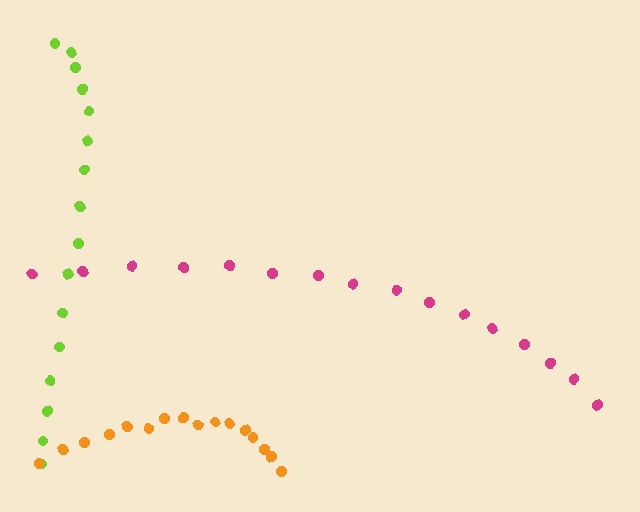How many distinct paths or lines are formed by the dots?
There are 3 distinct paths.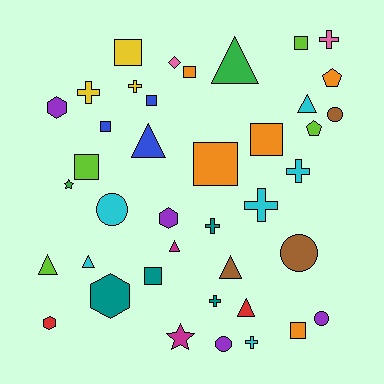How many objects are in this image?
There are 40 objects.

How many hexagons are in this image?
There are 4 hexagons.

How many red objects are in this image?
There are 2 red objects.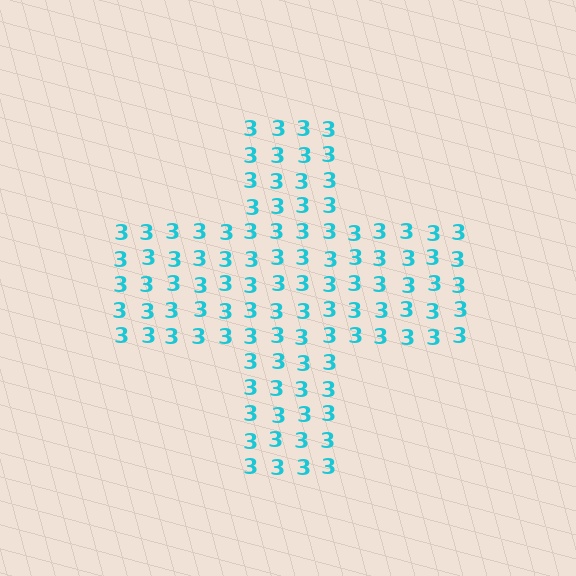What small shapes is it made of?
It is made of small digit 3's.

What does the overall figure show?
The overall figure shows a cross.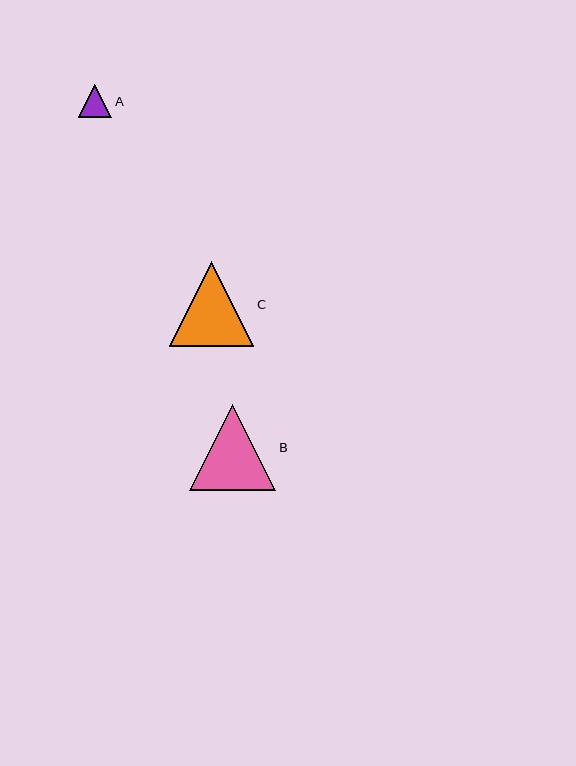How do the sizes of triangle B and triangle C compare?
Triangle B and triangle C are approximately the same size.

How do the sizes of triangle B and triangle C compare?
Triangle B and triangle C are approximately the same size.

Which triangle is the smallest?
Triangle A is the smallest with a size of approximately 33 pixels.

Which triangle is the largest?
Triangle B is the largest with a size of approximately 86 pixels.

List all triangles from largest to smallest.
From largest to smallest: B, C, A.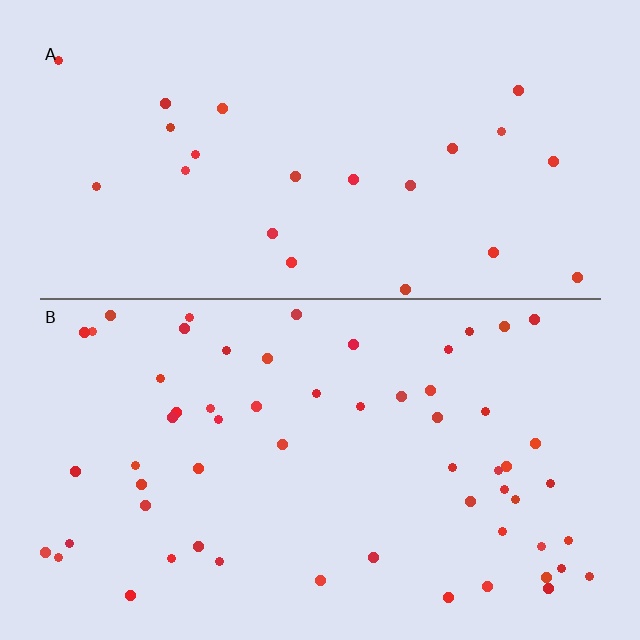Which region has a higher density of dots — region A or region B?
B (the bottom).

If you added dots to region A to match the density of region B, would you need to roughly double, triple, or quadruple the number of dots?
Approximately triple.